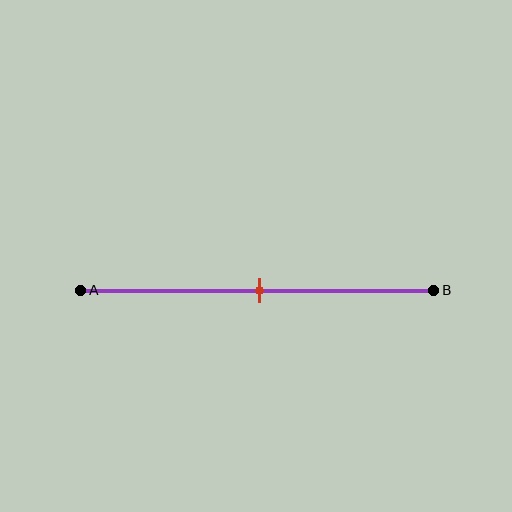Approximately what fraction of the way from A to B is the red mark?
The red mark is approximately 50% of the way from A to B.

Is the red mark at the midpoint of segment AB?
Yes, the mark is approximately at the midpoint.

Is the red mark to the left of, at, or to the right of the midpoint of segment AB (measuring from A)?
The red mark is approximately at the midpoint of segment AB.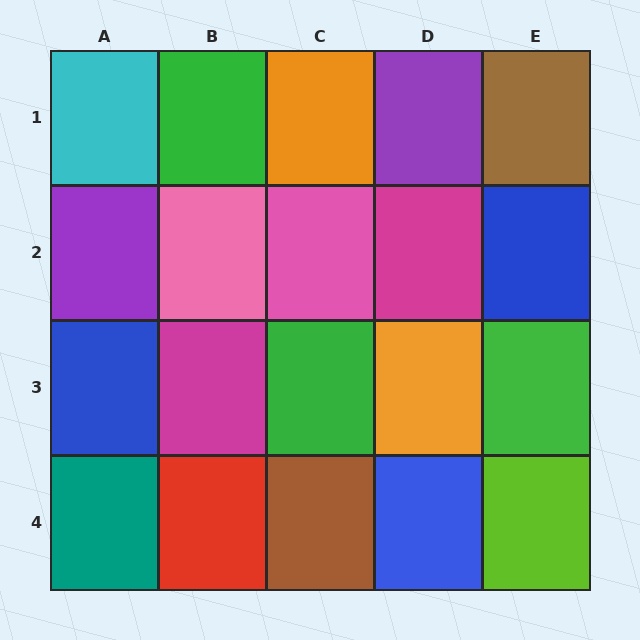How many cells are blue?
3 cells are blue.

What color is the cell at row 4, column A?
Teal.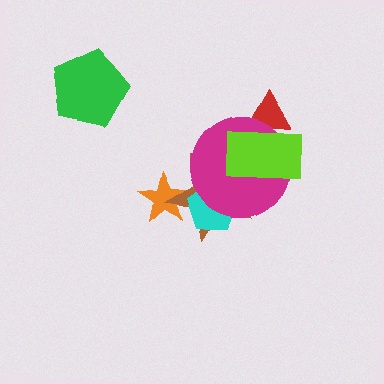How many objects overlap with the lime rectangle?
3 objects overlap with the lime rectangle.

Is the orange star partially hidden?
Yes, it is partially covered by another shape.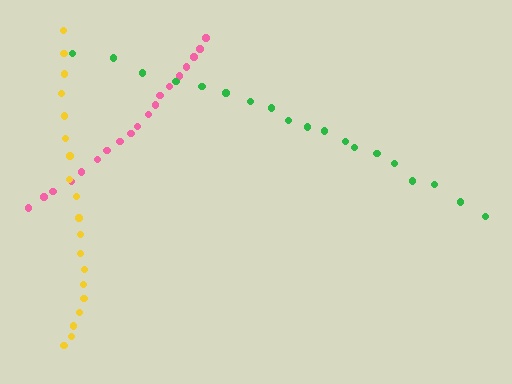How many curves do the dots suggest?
There are 3 distinct paths.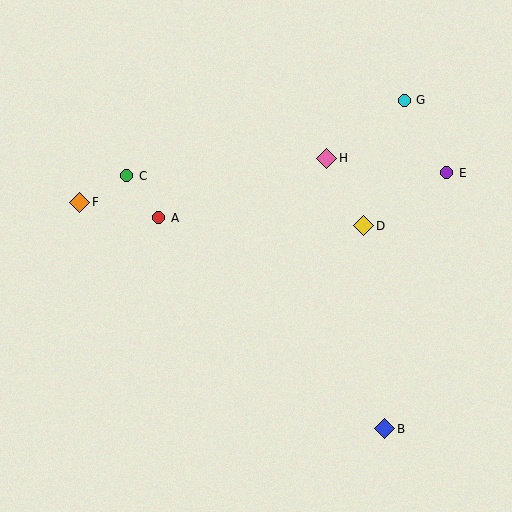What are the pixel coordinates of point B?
Point B is at (385, 429).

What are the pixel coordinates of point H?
Point H is at (327, 158).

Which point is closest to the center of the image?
Point A at (159, 218) is closest to the center.